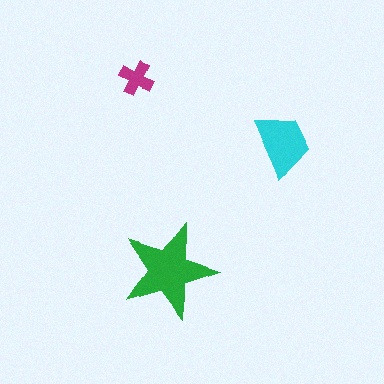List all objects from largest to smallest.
The green star, the cyan trapezoid, the magenta cross.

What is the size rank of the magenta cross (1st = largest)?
3rd.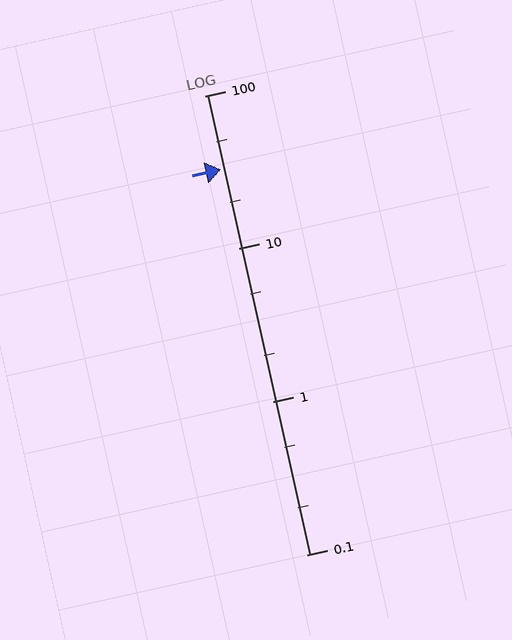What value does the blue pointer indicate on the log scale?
The pointer indicates approximately 33.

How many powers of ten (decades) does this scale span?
The scale spans 3 decades, from 0.1 to 100.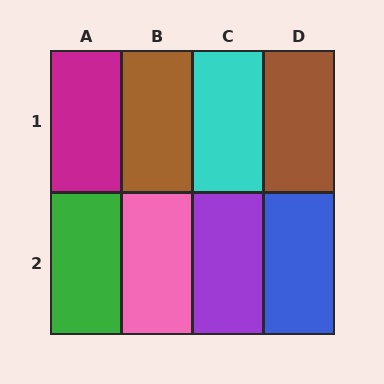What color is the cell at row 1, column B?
Brown.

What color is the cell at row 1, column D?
Brown.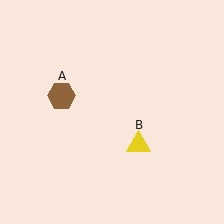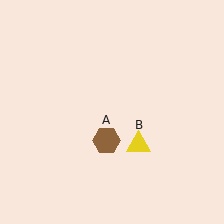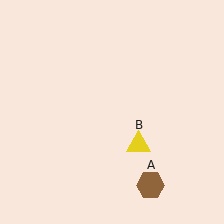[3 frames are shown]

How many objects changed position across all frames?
1 object changed position: brown hexagon (object A).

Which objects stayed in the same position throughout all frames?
Yellow triangle (object B) remained stationary.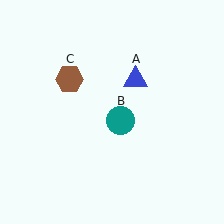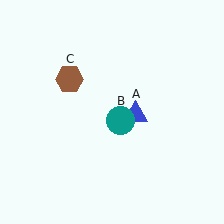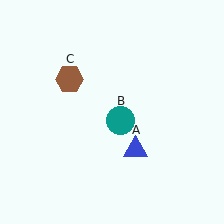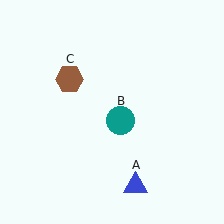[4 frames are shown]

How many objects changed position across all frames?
1 object changed position: blue triangle (object A).